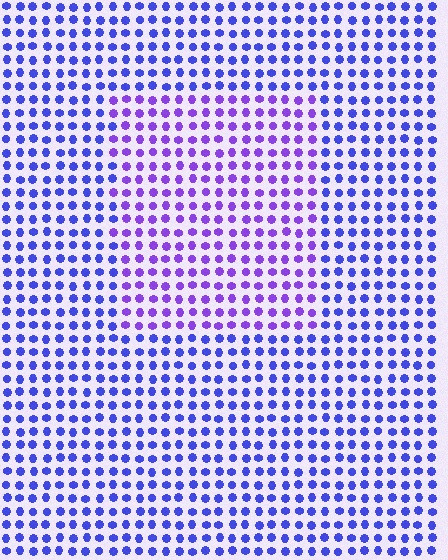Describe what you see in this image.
The image is filled with small blue elements in a uniform arrangement. A rectangle-shaped region is visible where the elements are tinted to a slightly different hue, forming a subtle color boundary.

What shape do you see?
I see a rectangle.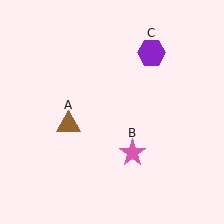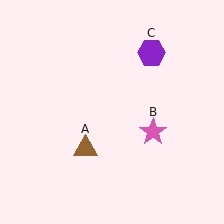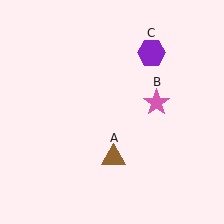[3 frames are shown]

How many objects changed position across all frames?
2 objects changed position: brown triangle (object A), pink star (object B).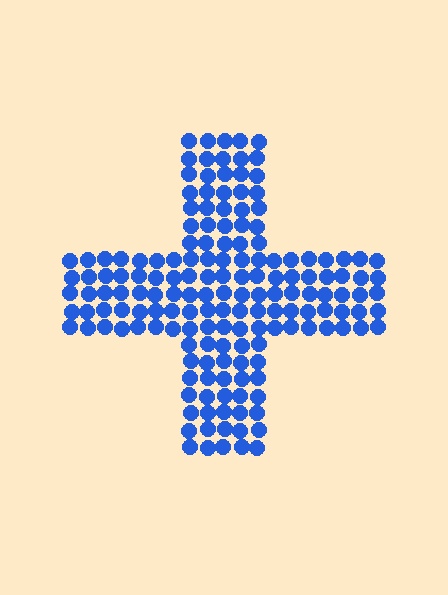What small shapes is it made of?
It is made of small circles.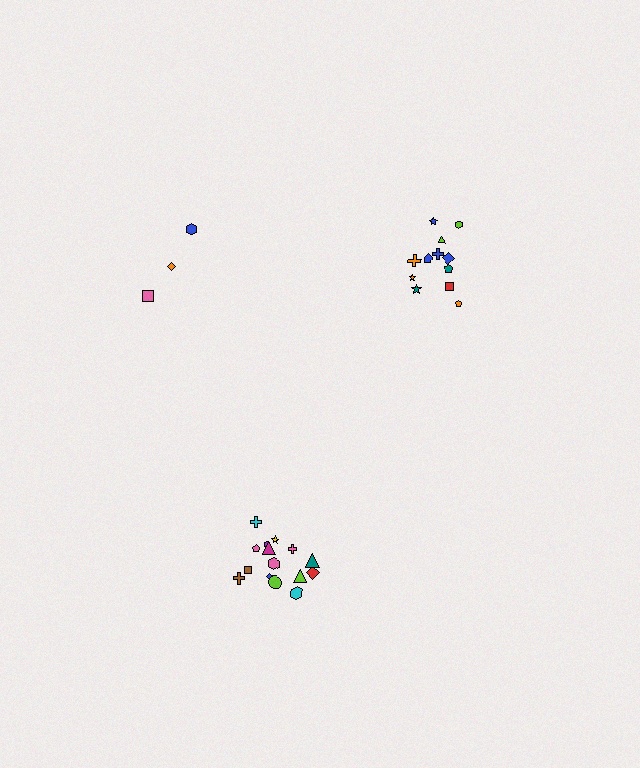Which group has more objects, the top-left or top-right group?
The top-right group.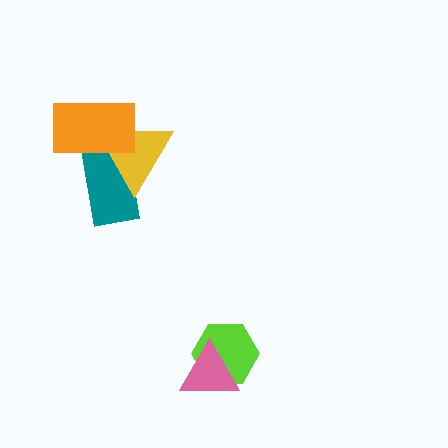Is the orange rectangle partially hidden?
No, no other shape covers it.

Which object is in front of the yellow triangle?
The orange rectangle is in front of the yellow triangle.